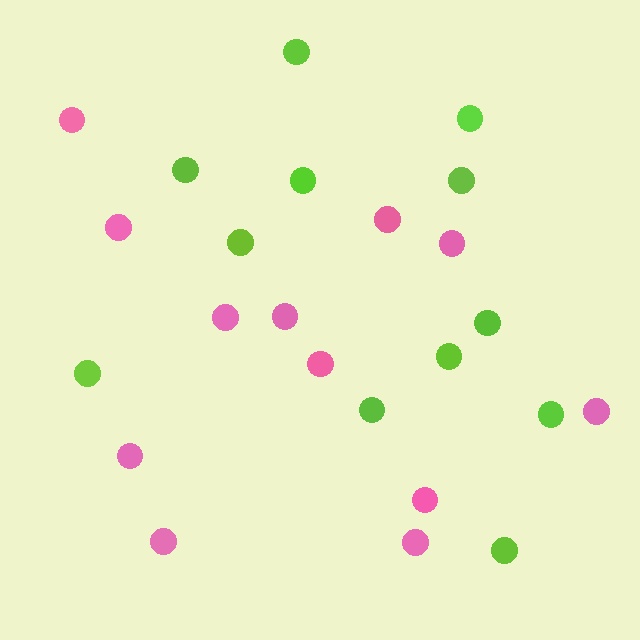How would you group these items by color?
There are 2 groups: one group of pink circles (12) and one group of lime circles (12).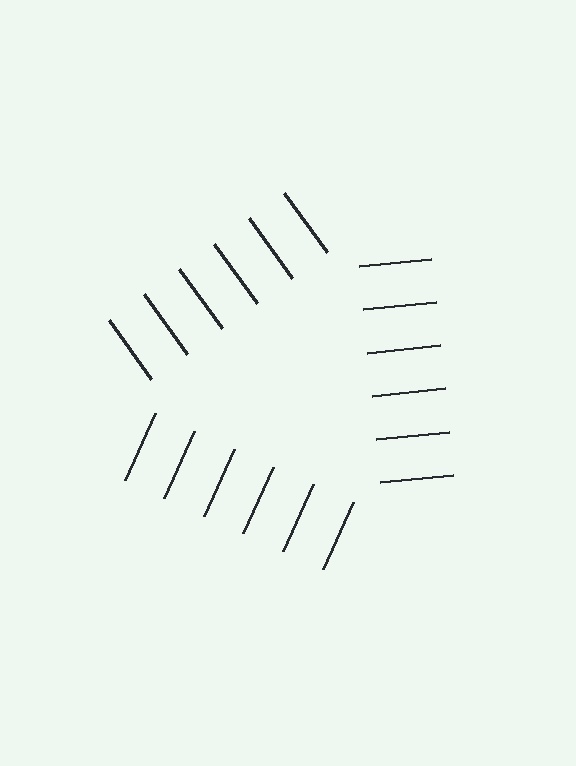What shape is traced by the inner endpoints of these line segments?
An illusory triangle — the line segments terminate on its edges but no continuous stroke is drawn.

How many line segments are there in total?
18 — 6 along each of the 3 edges.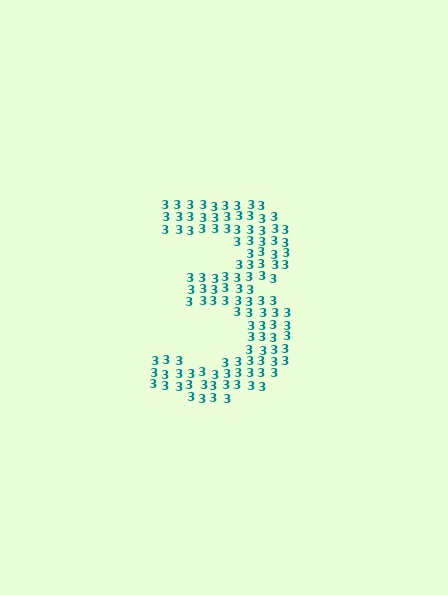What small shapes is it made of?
It is made of small digit 3's.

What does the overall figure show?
The overall figure shows the digit 3.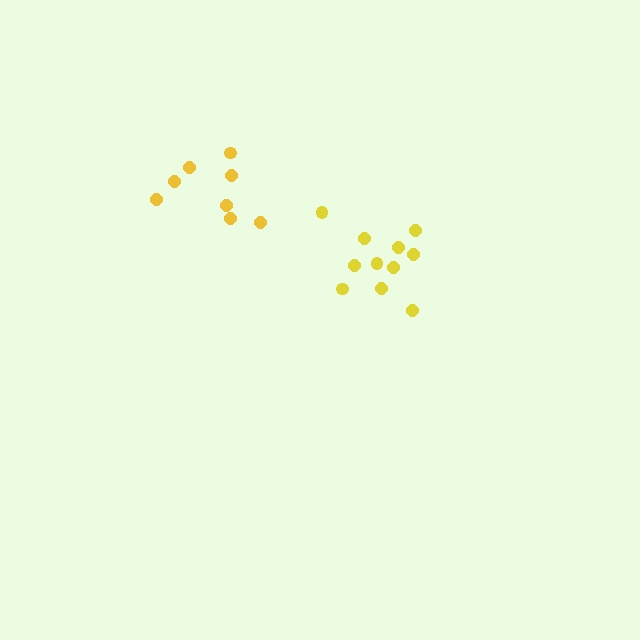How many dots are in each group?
Group 1: 8 dots, Group 2: 11 dots (19 total).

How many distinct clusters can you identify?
There are 2 distinct clusters.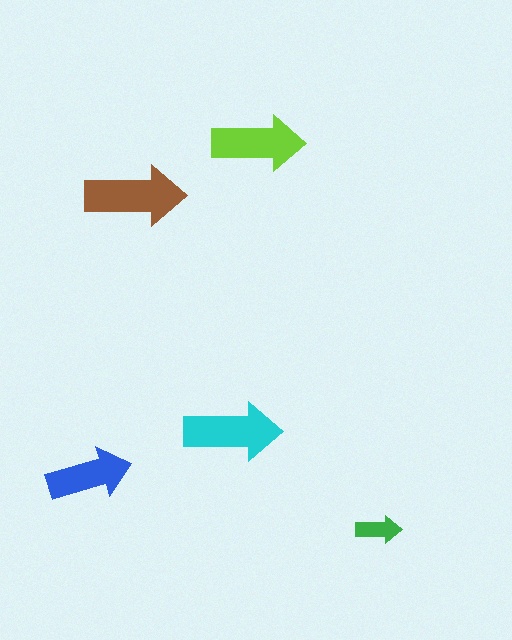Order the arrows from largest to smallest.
the brown one, the cyan one, the lime one, the blue one, the green one.